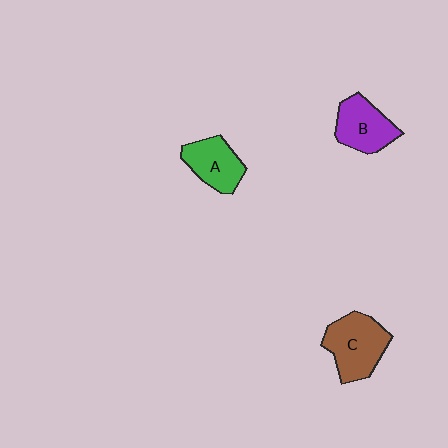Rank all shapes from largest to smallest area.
From largest to smallest: C (brown), B (purple), A (green).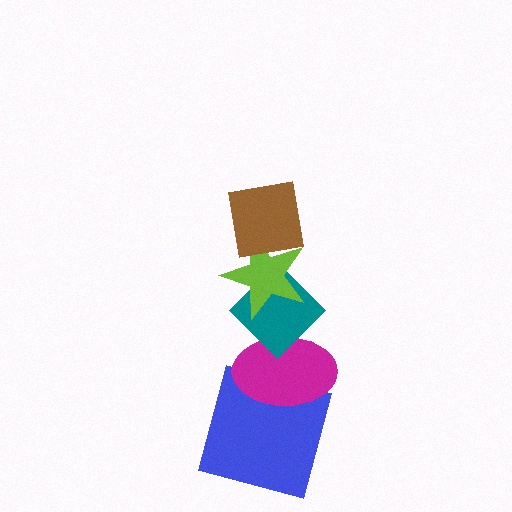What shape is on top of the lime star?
The brown square is on top of the lime star.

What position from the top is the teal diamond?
The teal diamond is 3rd from the top.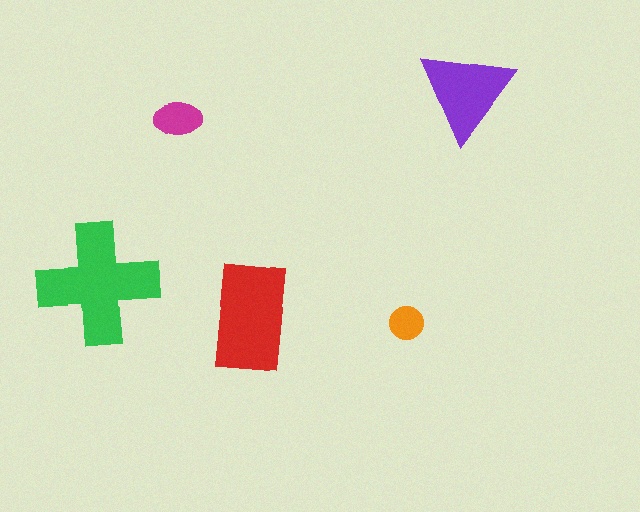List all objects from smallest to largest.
The orange circle, the magenta ellipse, the purple triangle, the red rectangle, the green cross.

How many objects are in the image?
There are 5 objects in the image.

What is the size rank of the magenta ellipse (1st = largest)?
4th.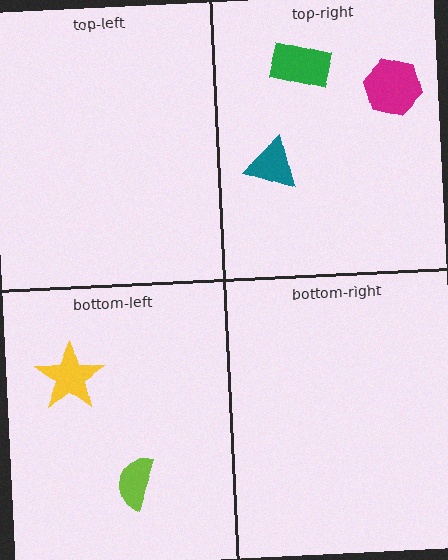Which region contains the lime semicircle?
The bottom-left region.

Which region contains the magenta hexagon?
The top-right region.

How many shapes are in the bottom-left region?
2.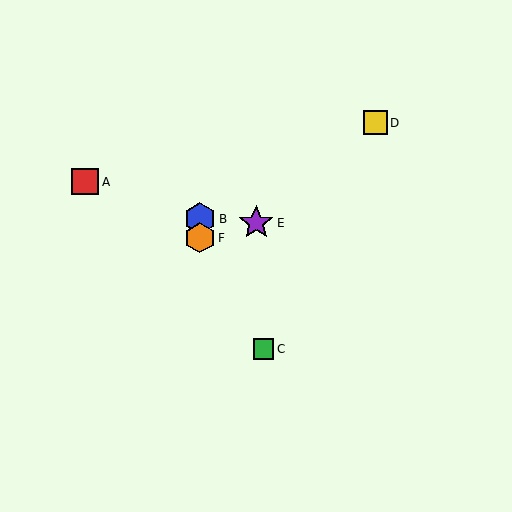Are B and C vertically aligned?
No, B is at x≈200 and C is at x≈263.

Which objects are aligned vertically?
Objects B, F are aligned vertically.